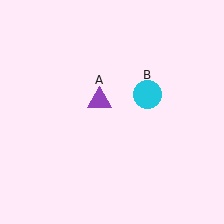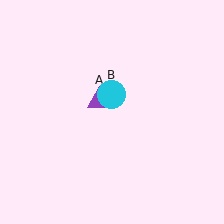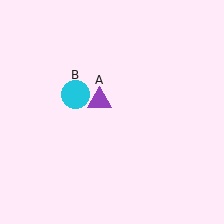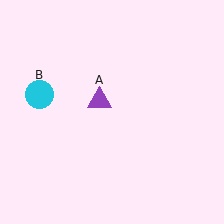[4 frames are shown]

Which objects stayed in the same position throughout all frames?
Purple triangle (object A) remained stationary.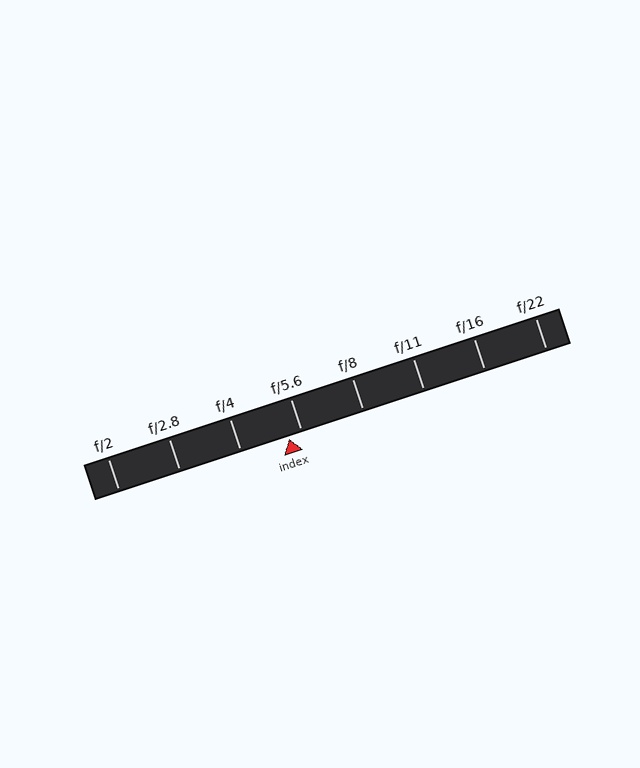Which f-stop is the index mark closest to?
The index mark is closest to f/5.6.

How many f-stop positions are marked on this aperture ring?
There are 8 f-stop positions marked.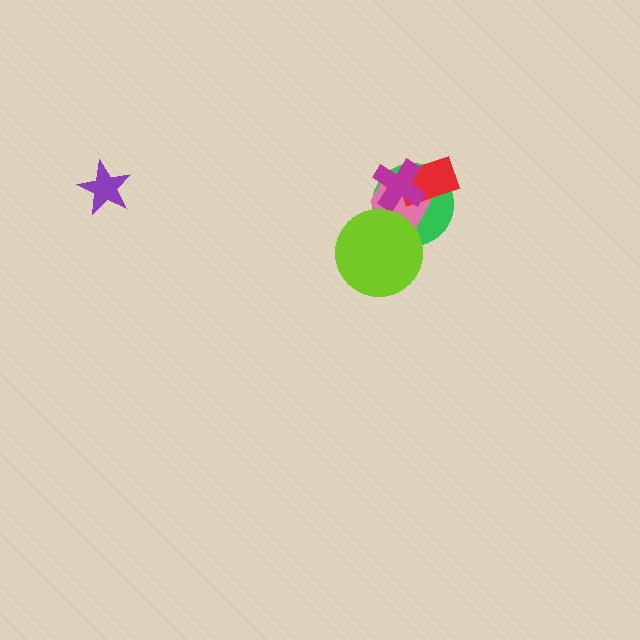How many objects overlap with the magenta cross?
3 objects overlap with the magenta cross.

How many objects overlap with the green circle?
4 objects overlap with the green circle.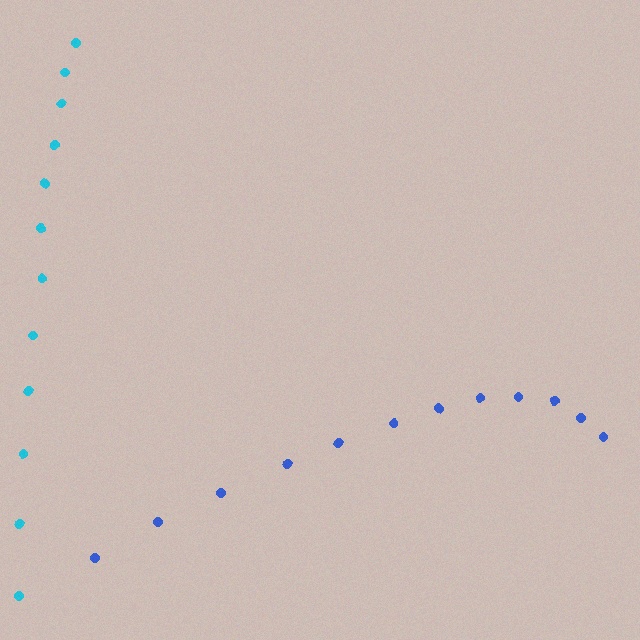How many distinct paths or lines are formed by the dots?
There are 2 distinct paths.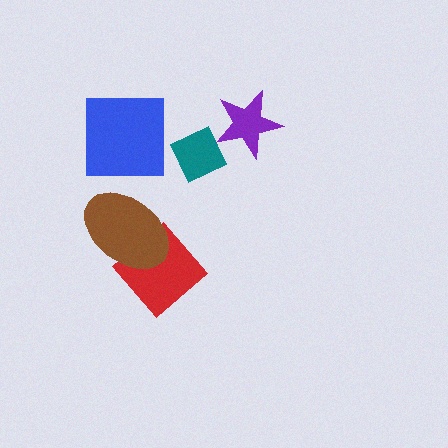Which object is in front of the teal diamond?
The purple star is in front of the teal diamond.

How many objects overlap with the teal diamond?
1 object overlaps with the teal diamond.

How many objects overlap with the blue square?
0 objects overlap with the blue square.